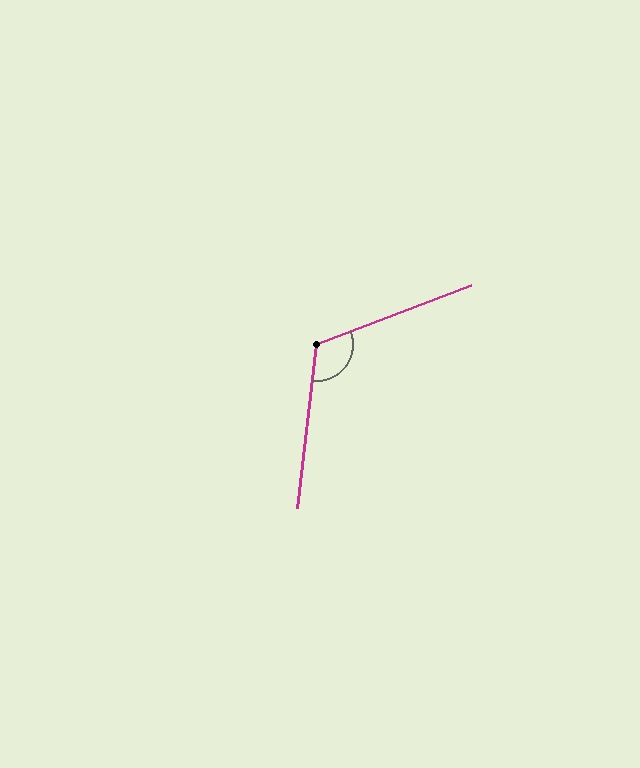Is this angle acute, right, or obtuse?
It is obtuse.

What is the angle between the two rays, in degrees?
Approximately 118 degrees.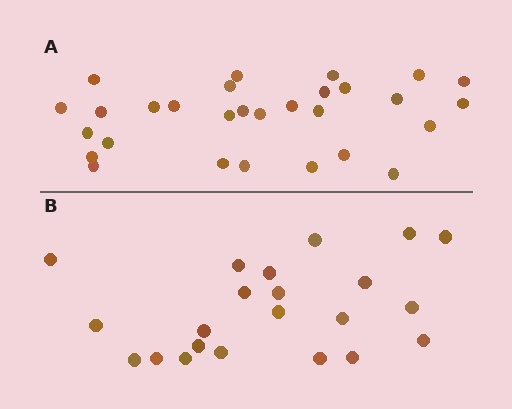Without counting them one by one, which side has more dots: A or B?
Region A (the top region) has more dots.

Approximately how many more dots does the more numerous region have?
Region A has roughly 8 or so more dots than region B.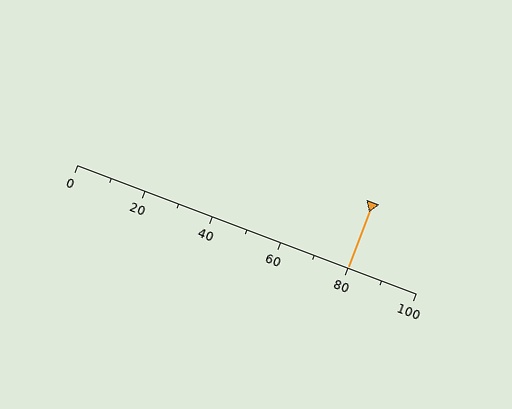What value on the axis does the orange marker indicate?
The marker indicates approximately 80.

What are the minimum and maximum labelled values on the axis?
The axis runs from 0 to 100.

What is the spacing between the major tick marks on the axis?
The major ticks are spaced 20 apart.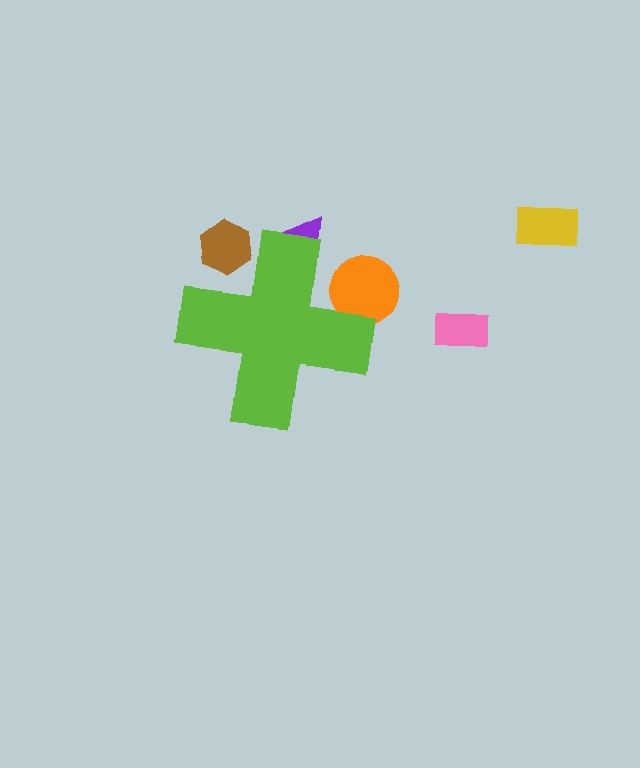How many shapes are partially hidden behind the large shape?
4 shapes are partially hidden.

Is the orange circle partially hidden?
Yes, the orange circle is partially hidden behind the lime cross.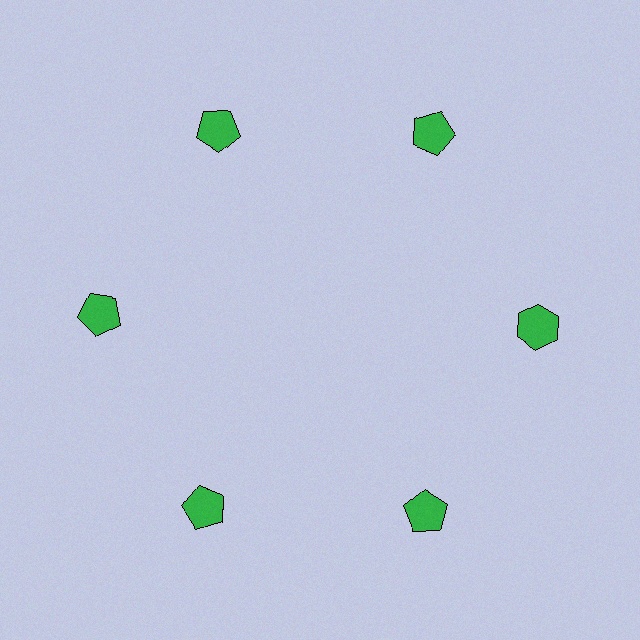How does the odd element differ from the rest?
It has a different shape: hexagon instead of pentagon.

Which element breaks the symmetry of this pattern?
The green hexagon at roughly the 3 o'clock position breaks the symmetry. All other shapes are green pentagons.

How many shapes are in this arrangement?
There are 6 shapes arranged in a ring pattern.